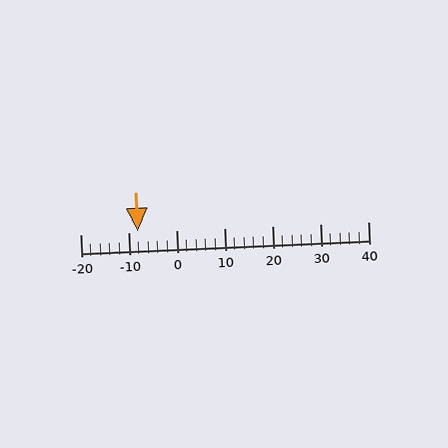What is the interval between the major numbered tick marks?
The major tick marks are spaced 10 units apart.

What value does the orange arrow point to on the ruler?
The orange arrow points to approximately -8.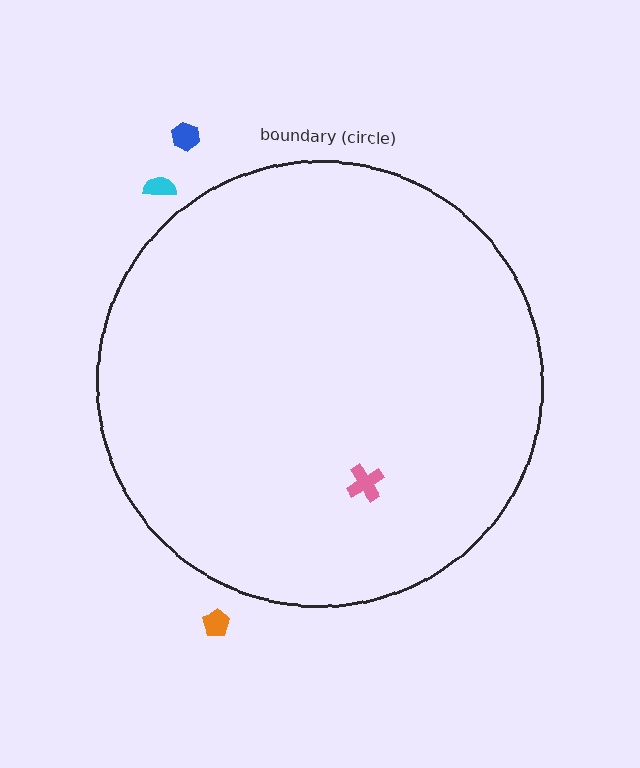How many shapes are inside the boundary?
1 inside, 3 outside.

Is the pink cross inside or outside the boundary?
Inside.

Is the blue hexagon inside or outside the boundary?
Outside.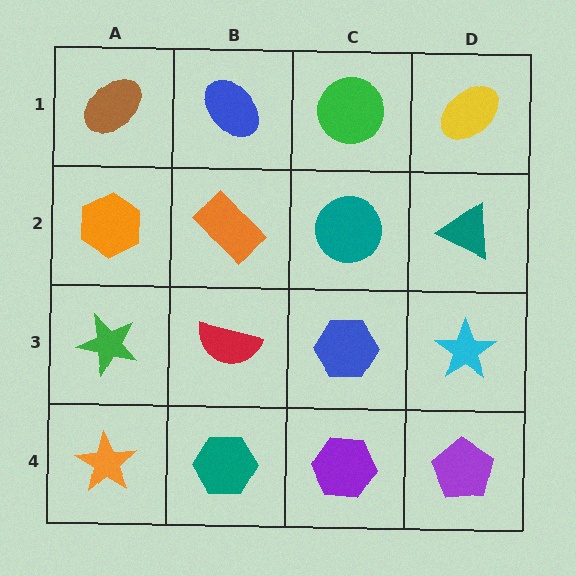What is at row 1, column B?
A blue ellipse.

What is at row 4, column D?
A purple pentagon.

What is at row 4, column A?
An orange star.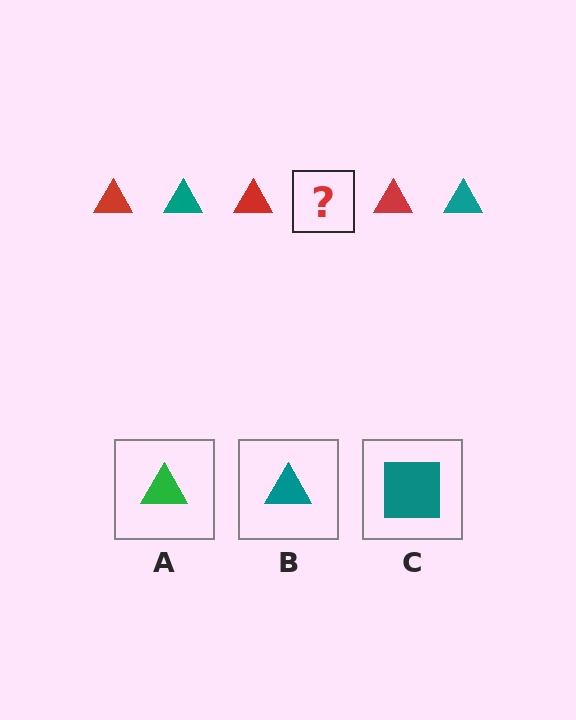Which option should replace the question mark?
Option B.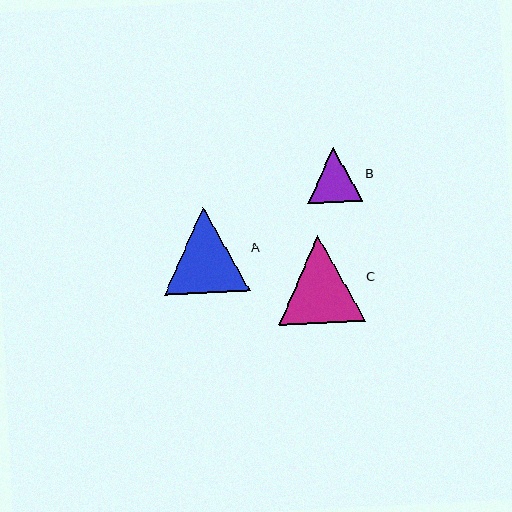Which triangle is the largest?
Triangle C is the largest with a size of approximately 87 pixels.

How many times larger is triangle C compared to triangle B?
Triangle C is approximately 1.6 times the size of triangle B.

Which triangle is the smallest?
Triangle B is the smallest with a size of approximately 55 pixels.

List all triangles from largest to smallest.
From largest to smallest: C, A, B.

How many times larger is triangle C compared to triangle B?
Triangle C is approximately 1.6 times the size of triangle B.